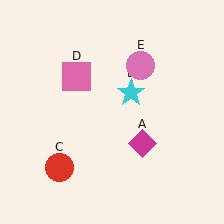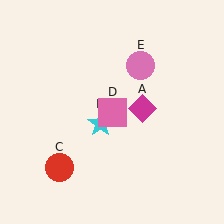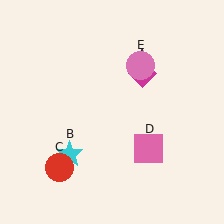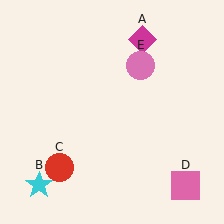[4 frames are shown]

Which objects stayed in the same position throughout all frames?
Red circle (object C) and pink circle (object E) remained stationary.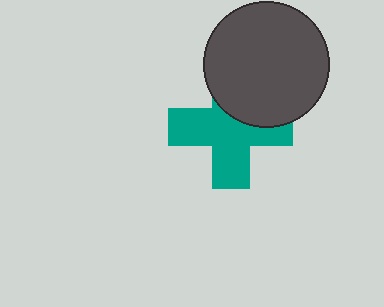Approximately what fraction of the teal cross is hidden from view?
Roughly 34% of the teal cross is hidden behind the dark gray circle.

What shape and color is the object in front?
The object in front is a dark gray circle.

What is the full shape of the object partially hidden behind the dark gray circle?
The partially hidden object is a teal cross.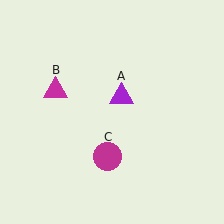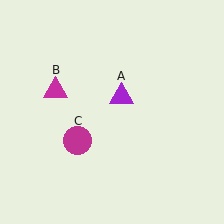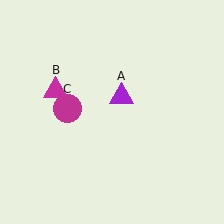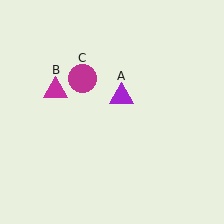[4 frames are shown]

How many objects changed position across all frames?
1 object changed position: magenta circle (object C).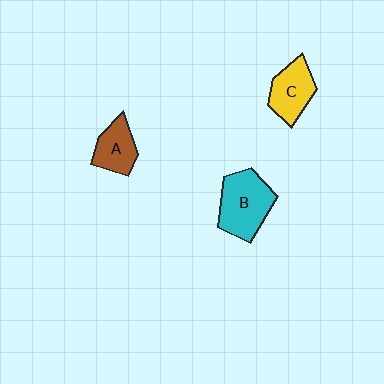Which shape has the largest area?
Shape B (cyan).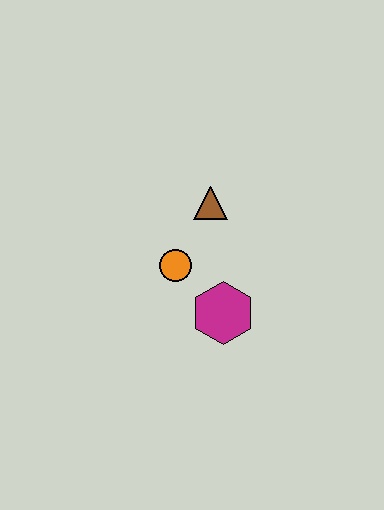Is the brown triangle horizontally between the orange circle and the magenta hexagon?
Yes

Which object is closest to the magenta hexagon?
The orange circle is closest to the magenta hexagon.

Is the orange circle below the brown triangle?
Yes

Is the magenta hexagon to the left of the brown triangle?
No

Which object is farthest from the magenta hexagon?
The brown triangle is farthest from the magenta hexagon.